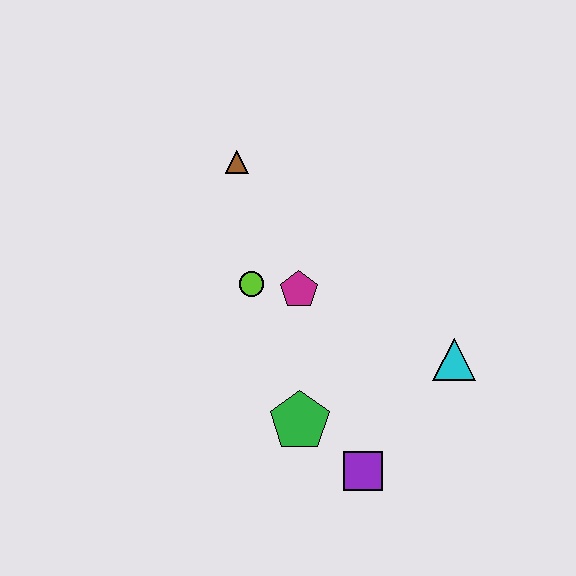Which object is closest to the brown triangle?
The lime circle is closest to the brown triangle.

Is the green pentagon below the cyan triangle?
Yes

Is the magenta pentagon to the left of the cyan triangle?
Yes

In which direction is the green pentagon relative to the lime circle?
The green pentagon is below the lime circle.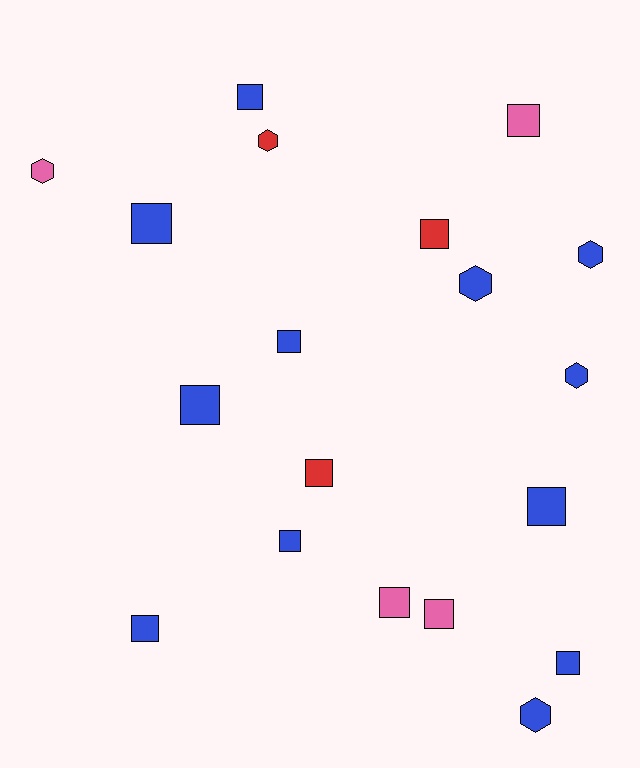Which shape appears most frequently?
Square, with 13 objects.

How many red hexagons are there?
There is 1 red hexagon.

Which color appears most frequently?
Blue, with 12 objects.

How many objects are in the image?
There are 19 objects.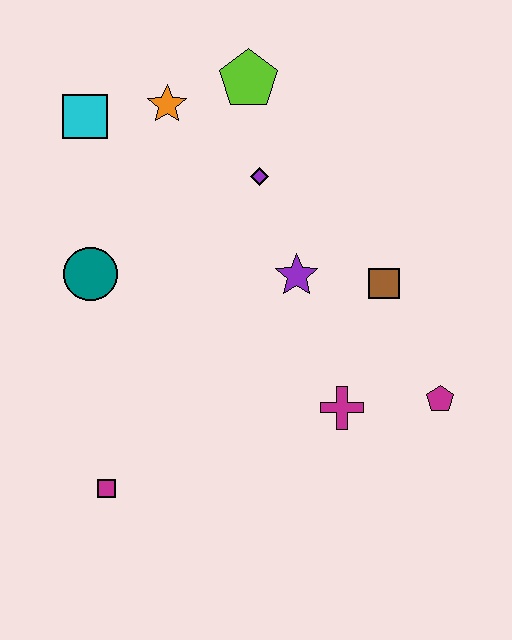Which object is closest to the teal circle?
The cyan square is closest to the teal circle.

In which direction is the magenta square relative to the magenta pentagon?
The magenta square is to the left of the magenta pentagon.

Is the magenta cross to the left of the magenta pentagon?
Yes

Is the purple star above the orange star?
No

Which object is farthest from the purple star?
The magenta square is farthest from the purple star.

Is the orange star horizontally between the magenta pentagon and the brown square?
No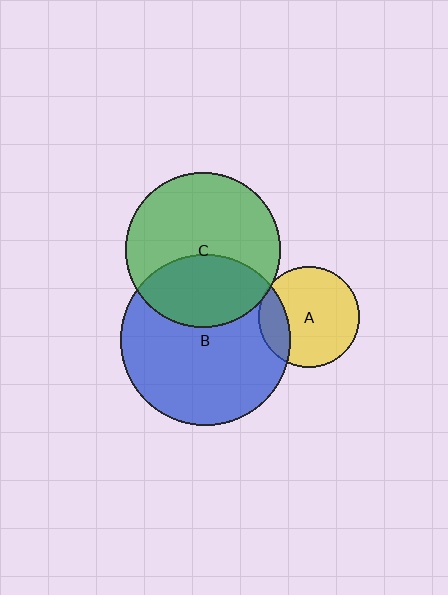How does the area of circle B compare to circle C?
Approximately 1.2 times.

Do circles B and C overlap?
Yes.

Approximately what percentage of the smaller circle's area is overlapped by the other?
Approximately 35%.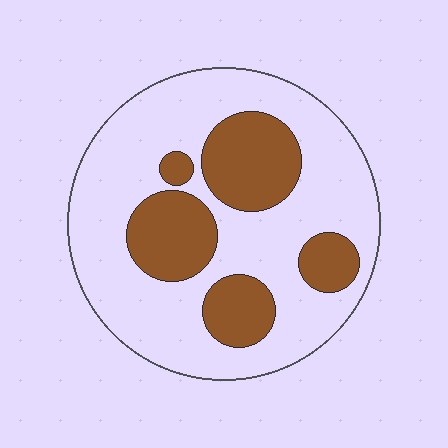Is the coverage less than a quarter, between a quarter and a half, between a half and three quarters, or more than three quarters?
Between a quarter and a half.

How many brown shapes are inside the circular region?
5.